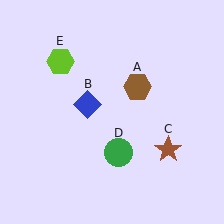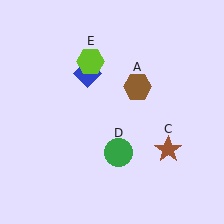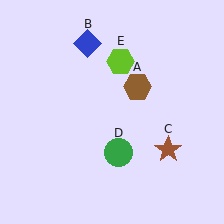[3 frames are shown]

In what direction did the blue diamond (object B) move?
The blue diamond (object B) moved up.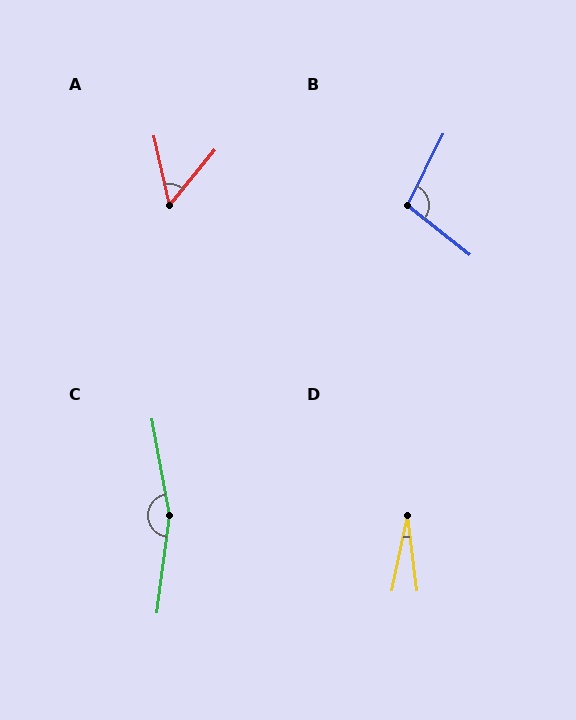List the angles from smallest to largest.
D (18°), A (52°), B (102°), C (163°).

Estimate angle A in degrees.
Approximately 52 degrees.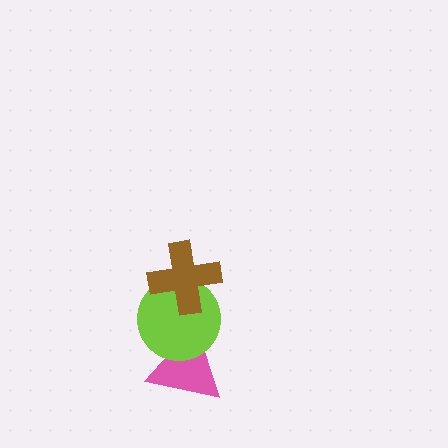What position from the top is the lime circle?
The lime circle is 2nd from the top.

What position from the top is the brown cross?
The brown cross is 1st from the top.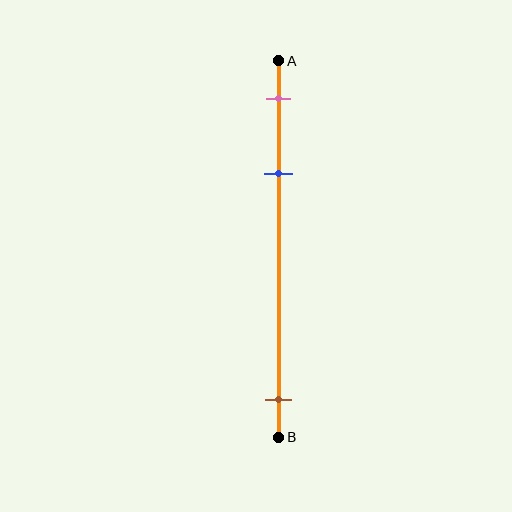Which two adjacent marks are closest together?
The pink and blue marks are the closest adjacent pair.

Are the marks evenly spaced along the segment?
No, the marks are not evenly spaced.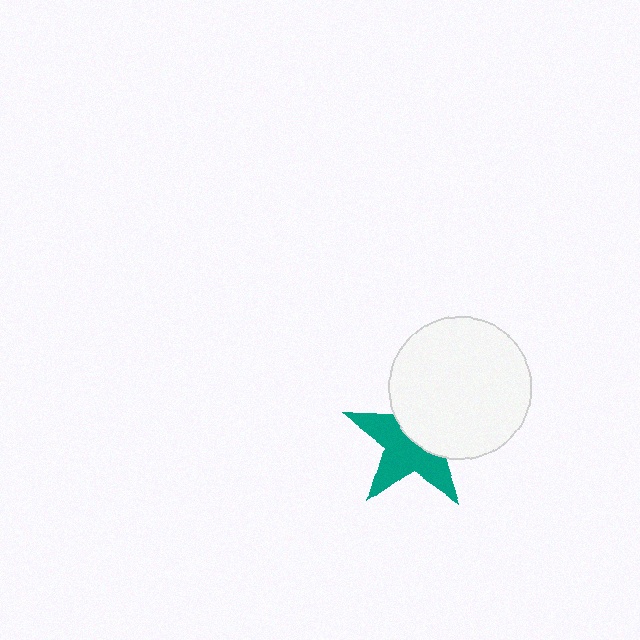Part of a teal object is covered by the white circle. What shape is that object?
It is a star.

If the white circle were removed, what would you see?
You would see the complete teal star.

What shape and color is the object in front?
The object in front is a white circle.